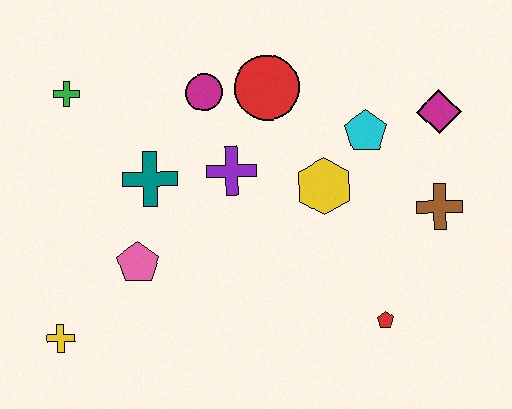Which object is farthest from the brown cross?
The yellow cross is farthest from the brown cross.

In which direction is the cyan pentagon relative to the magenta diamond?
The cyan pentagon is to the left of the magenta diamond.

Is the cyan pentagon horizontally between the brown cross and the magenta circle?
Yes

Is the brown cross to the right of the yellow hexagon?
Yes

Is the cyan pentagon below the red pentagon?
No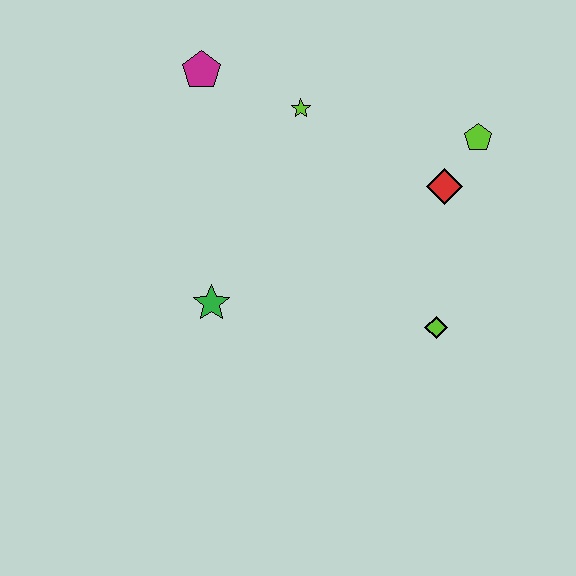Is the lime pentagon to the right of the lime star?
Yes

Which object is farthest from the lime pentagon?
The green star is farthest from the lime pentagon.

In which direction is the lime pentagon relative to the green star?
The lime pentagon is to the right of the green star.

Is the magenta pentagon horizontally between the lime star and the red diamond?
No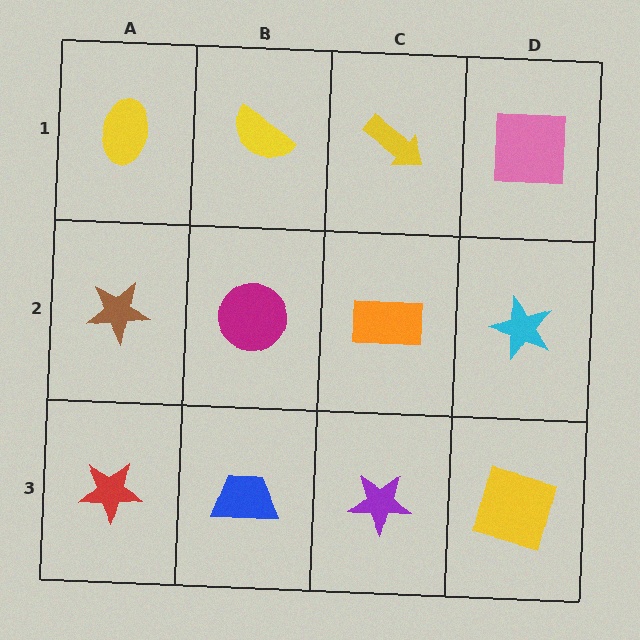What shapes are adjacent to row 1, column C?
An orange rectangle (row 2, column C), a yellow semicircle (row 1, column B), a pink square (row 1, column D).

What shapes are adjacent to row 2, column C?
A yellow arrow (row 1, column C), a purple star (row 3, column C), a magenta circle (row 2, column B), a cyan star (row 2, column D).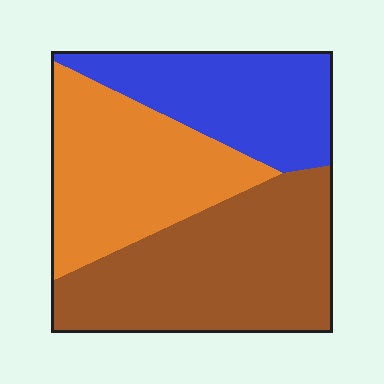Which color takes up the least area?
Blue, at roughly 25%.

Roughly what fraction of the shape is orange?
Orange takes up between a sixth and a third of the shape.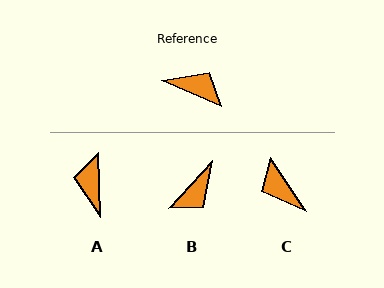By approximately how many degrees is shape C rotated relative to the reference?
Approximately 147 degrees counter-clockwise.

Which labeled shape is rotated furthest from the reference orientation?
C, about 147 degrees away.